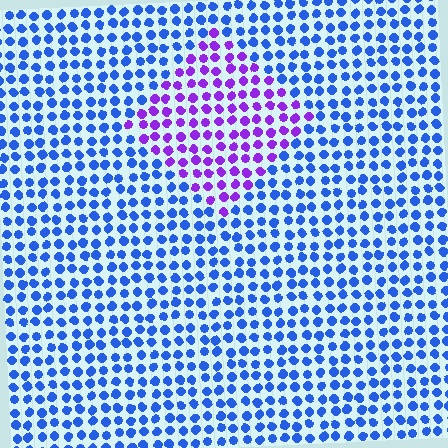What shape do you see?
I see a diamond.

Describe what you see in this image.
The image is filled with small blue elements in a uniform arrangement. A diamond-shaped region is visible where the elements are tinted to a slightly different hue, forming a subtle color boundary.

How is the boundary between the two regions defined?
The boundary is defined purely by a slight shift in hue (about 54 degrees). Spacing, size, and orientation are identical on both sides.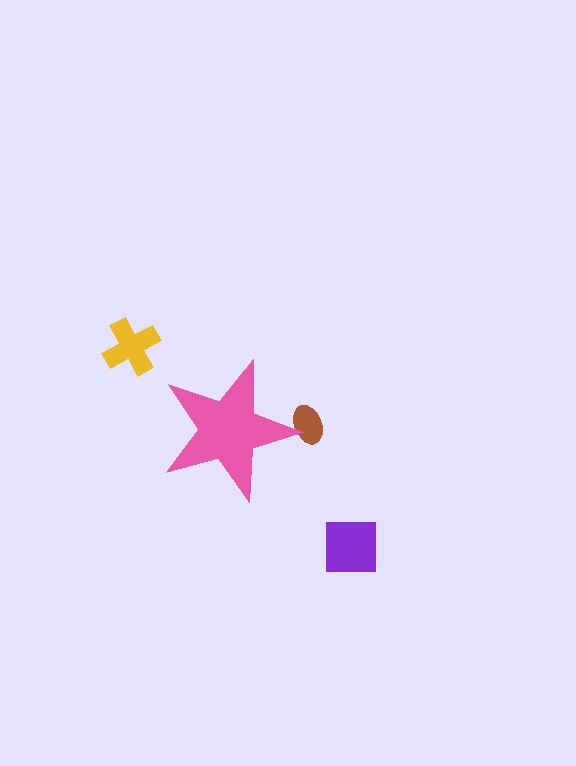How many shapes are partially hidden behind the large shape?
1 shape is partially hidden.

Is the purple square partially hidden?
No, the purple square is fully visible.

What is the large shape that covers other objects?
A pink star.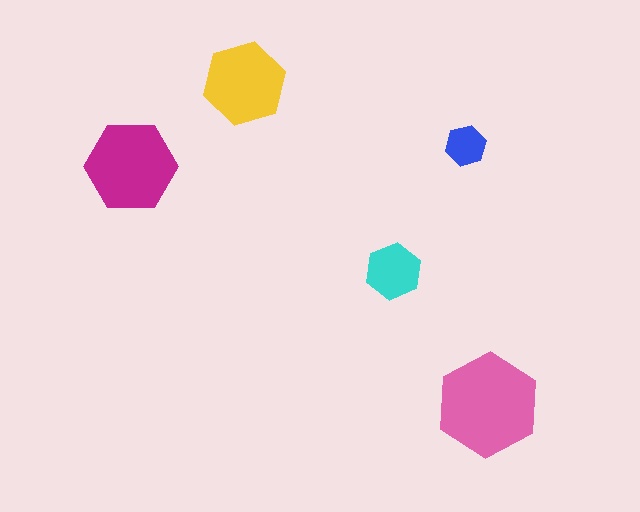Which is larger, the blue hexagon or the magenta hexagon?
The magenta one.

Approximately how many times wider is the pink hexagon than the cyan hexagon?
About 2 times wider.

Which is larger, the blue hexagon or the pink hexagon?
The pink one.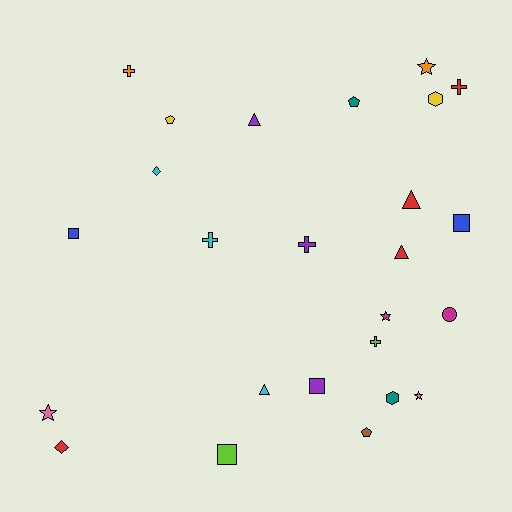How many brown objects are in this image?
There is 1 brown object.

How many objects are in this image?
There are 25 objects.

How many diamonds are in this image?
There are 2 diamonds.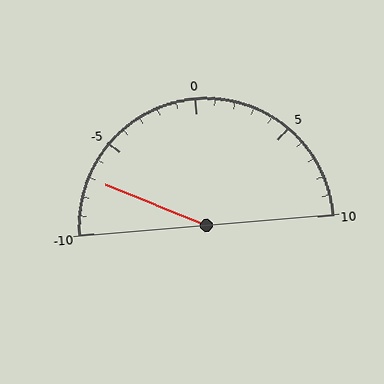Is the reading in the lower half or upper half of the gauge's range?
The reading is in the lower half of the range (-10 to 10).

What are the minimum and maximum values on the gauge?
The gauge ranges from -10 to 10.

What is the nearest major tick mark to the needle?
The nearest major tick mark is -5.